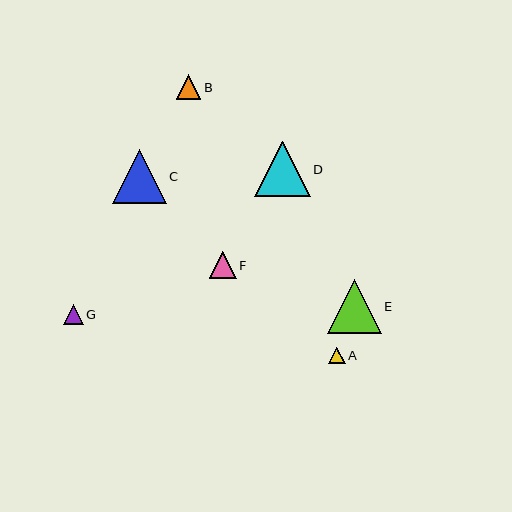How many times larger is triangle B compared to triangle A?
Triangle B is approximately 1.5 times the size of triangle A.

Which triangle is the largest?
Triangle D is the largest with a size of approximately 56 pixels.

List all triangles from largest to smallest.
From largest to smallest: D, C, E, F, B, G, A.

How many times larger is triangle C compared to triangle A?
Triangle C is approximately 3.3 times the size of triangle A.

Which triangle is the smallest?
Triangle A is the smallest with a size of approximately 16 pixels.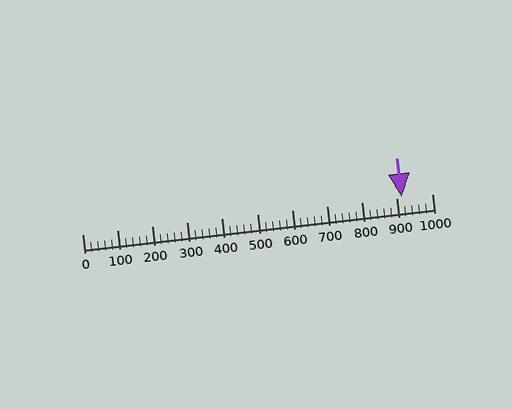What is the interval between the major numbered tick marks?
The major tick marks are spaced 100 units apart.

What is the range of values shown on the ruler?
The ruler shows values from 0 to 1000.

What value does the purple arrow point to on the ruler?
The purple arrow points to approximately 914.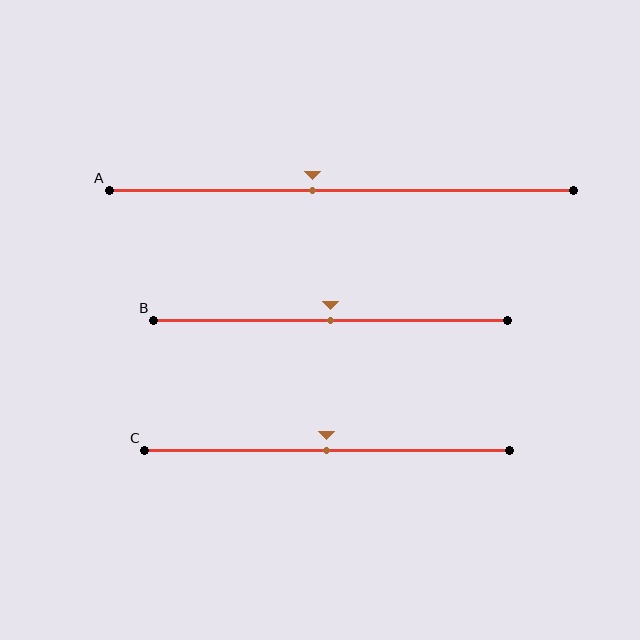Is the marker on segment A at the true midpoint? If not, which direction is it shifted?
No, the marker on segment A is shifted to the left by about 6% of the segment length.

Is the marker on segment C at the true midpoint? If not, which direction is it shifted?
Yes, the marker on segment C is at the true midpoint.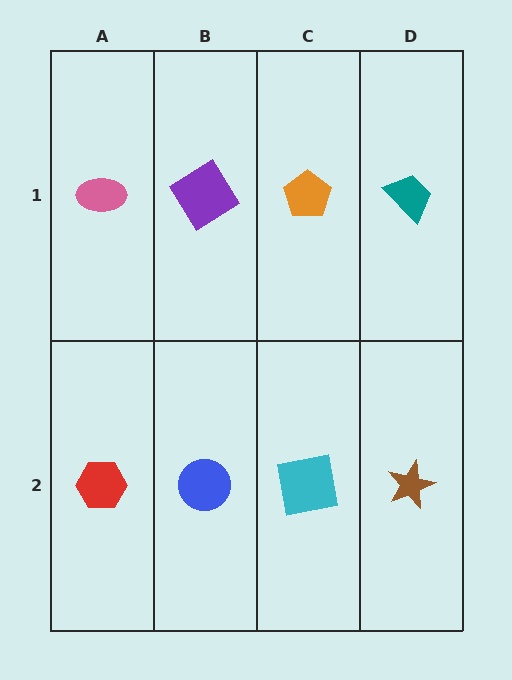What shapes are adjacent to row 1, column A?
A red hexagon (row 2, column A), a purple diamond (row 1, column B).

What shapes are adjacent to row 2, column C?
An orange pentagon (row 1, column C), a blue circle (row 2, column B), a brown star (row 2, column D).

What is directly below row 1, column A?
A red hexagon.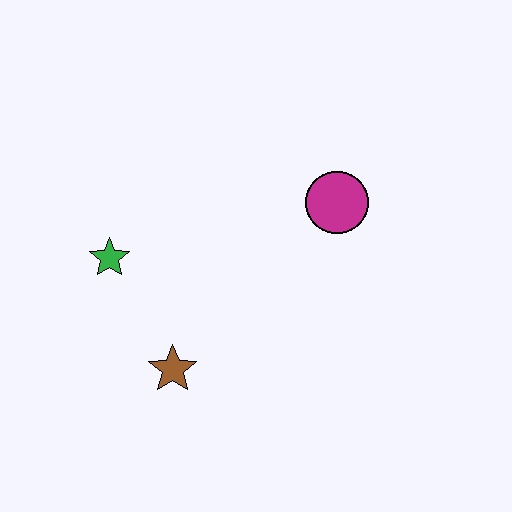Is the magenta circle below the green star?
No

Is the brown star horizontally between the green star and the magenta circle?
Yes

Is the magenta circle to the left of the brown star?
No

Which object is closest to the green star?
The brown star is closest to the green star.